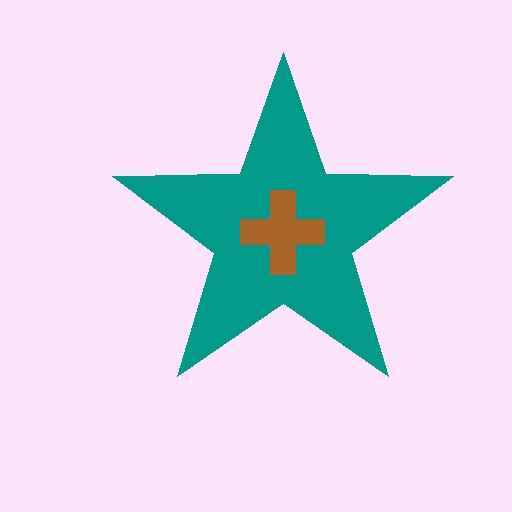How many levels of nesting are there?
2.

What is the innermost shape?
The brown cross.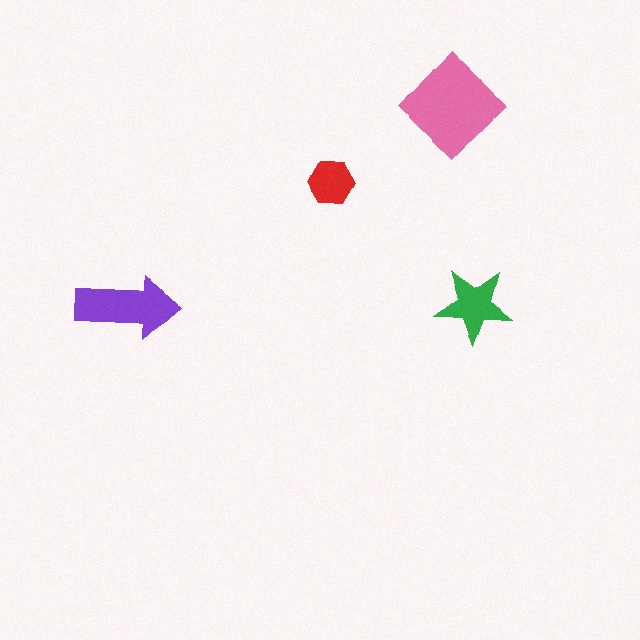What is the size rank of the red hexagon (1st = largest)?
4th.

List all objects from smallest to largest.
The red hexagon, the green star, the purple arrow, the pink diamond.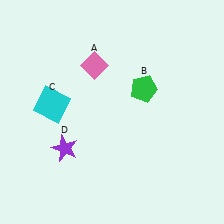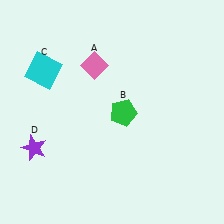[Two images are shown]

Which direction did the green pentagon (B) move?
The green pentagon (B) moved down.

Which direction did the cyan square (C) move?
The cyan square (C) moved up.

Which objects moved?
The objects that moved are: the green pentagon (B), the cyan square (C), the purple star (D).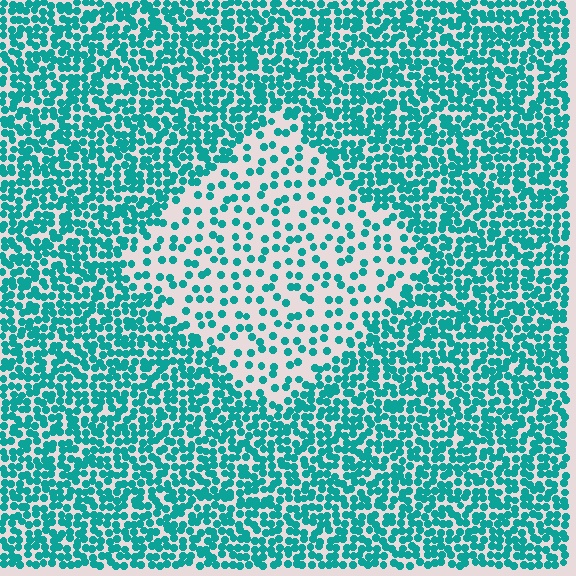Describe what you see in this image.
The image contains small teal elements arranged at two different densities. A diamond-shaped region is visible where the elements are less densely packed than the surrounding area.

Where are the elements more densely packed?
The elements are more densely packed outside the diamond boundary.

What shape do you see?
I see a diamond.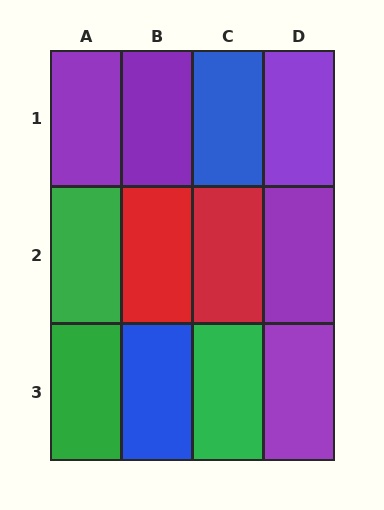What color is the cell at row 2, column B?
Red.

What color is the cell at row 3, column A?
Green.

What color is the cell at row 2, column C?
Red.